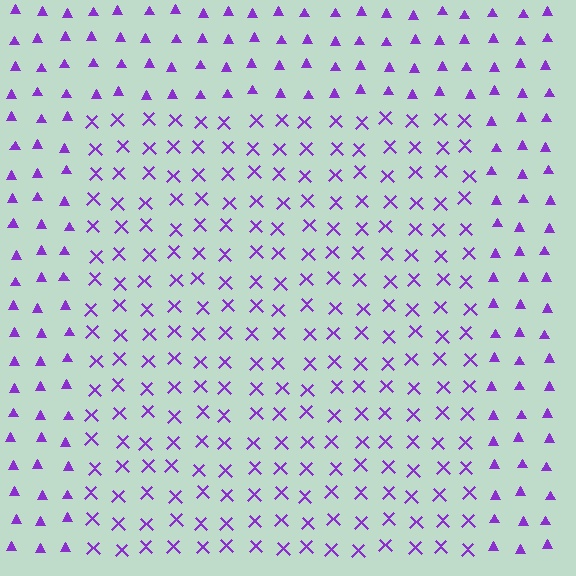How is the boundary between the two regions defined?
The boundary is defined by a change in element shape: X marks inside vs. triangles outside. All elements share the same color and spacing.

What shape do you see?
I see a rectangle.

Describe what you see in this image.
The image is filled with small purple elements arranged in a uniform grid. A rectangle-shaped region contains X marks, while the surrounding area contains triangles. The boundary is defined purely by the change in element shape.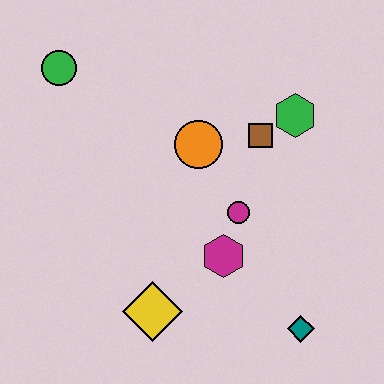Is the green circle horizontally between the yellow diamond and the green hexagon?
No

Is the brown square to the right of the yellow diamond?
Yes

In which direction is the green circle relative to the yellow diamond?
The green circle is above the yellow diamond.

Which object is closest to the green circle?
The orange circle is closest to the green circle.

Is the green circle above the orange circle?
Yes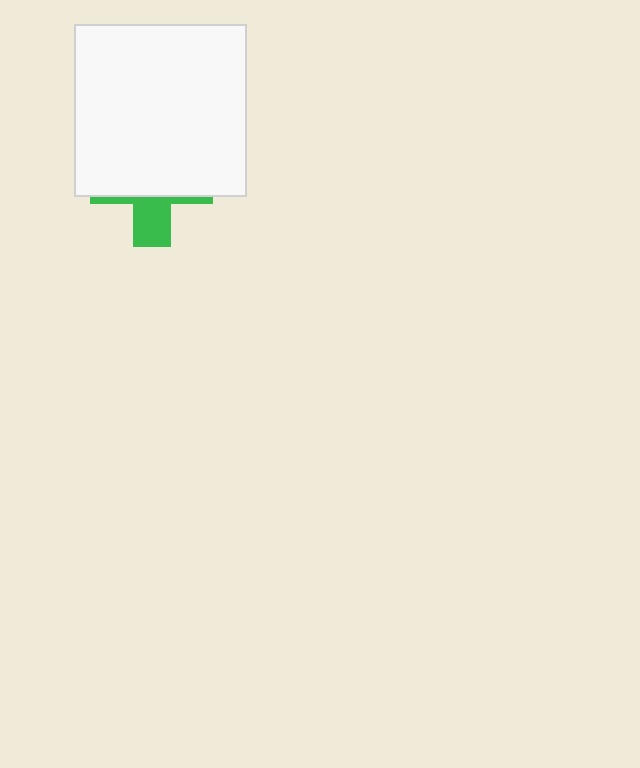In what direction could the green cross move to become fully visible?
The green cross could move down. That would shift it out from behind the white square entirely.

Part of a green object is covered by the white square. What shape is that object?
It is a cross.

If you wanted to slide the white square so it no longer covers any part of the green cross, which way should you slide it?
Slide it up — that is the most direct way to separate the two shapes.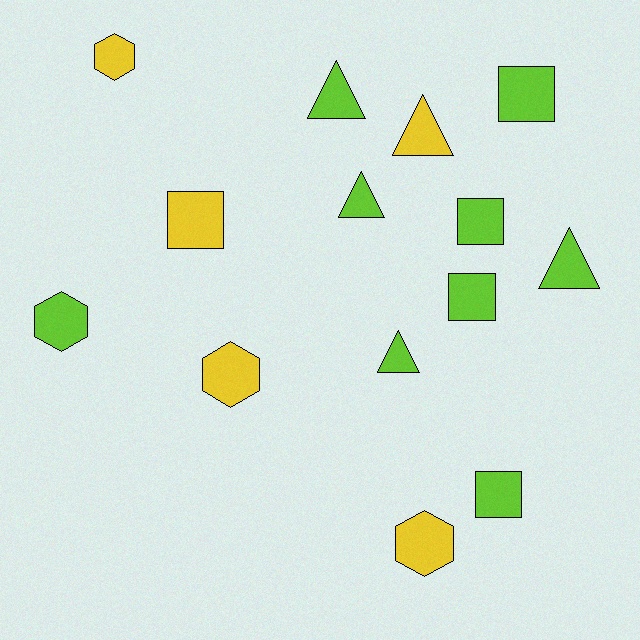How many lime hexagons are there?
There is 1 lime hexagon.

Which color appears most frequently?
Lime, with 9 objects.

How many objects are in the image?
There are 14 objects.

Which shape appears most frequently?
Square, with 5 objects.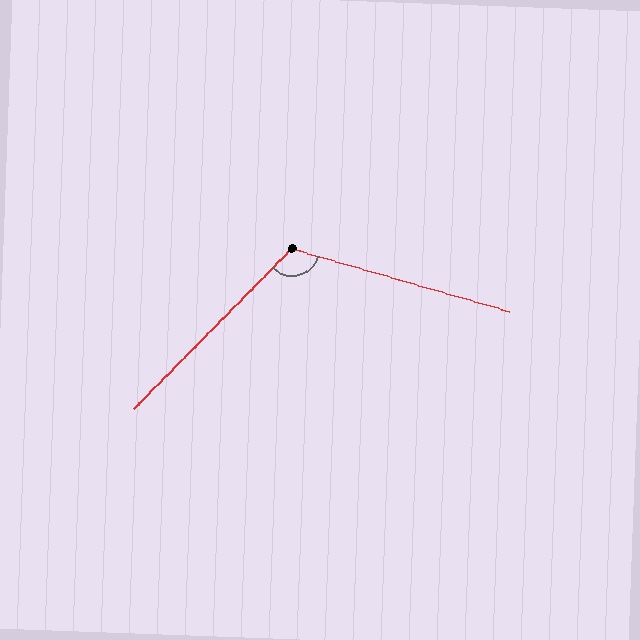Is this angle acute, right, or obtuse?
It is obtuse.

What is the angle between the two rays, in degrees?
Approximately 118 degrees.